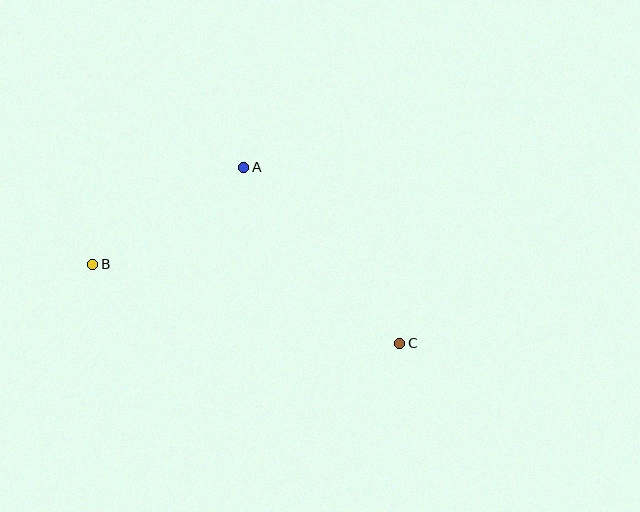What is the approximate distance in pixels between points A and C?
The distance between A and C is approximately 235 pixels.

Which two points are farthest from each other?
Points B and C are farthest from each other.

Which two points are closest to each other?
Points A and B are closest to each other.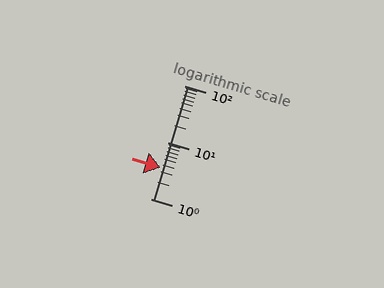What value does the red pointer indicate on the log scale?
The pointer indicates approximately 3.6.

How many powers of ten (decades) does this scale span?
The scale spans 2 decades, from 1 to 100.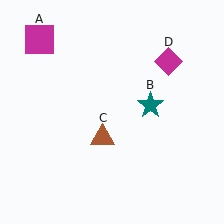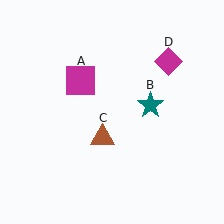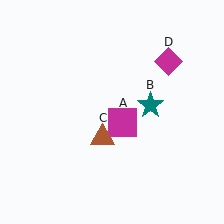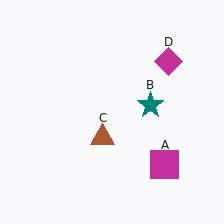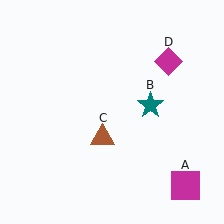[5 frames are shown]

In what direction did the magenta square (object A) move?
The magenta square (object A) moved down and to the right.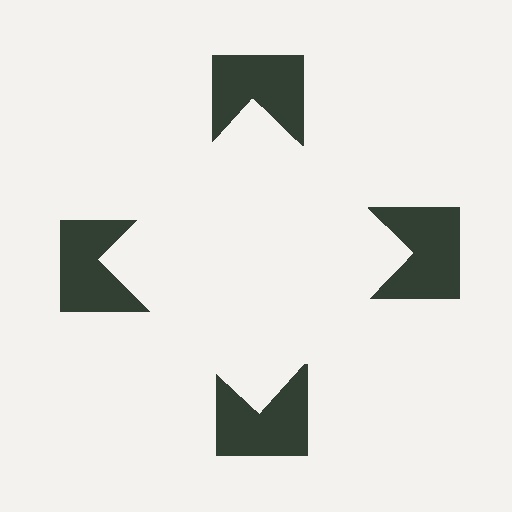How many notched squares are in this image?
There are 4 — one at each vertex of the illusory square.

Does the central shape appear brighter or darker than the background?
It typically appears slightly brighter than the background, even though no actual brightness change is drawn.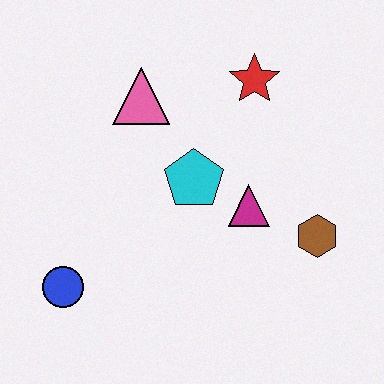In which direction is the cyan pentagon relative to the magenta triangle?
The cyan pentagon is to the left of the magenta triangle.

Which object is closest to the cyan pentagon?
The magenta triangle is closest to the cyan pentagon.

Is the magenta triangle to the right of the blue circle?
Yes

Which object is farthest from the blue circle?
The red star is farthest from the blue circle.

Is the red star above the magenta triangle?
Yes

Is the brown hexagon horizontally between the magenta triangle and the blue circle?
No